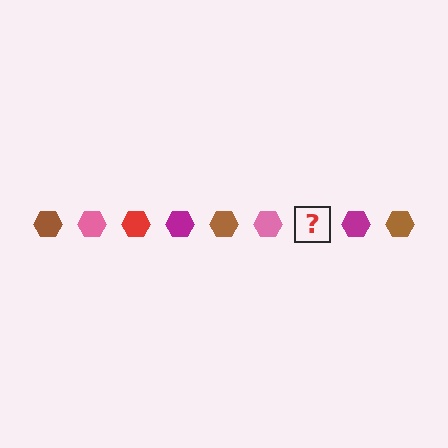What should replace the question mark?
The question mark should be replaced with a red hexagon.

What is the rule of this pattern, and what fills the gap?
The rule is that the pattern cycles through brown, pink, red, magenta hexagons. The gap should be filled with a red hexagon.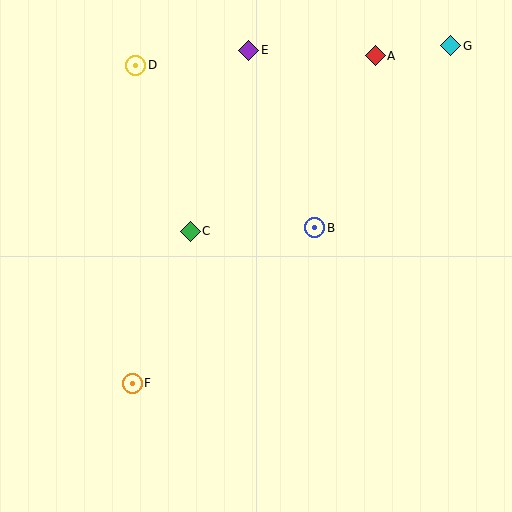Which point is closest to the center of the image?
Point B at (315, 228) is closest to the center.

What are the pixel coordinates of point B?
Point B is at (315, 228).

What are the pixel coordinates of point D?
Point D is at (136, 65).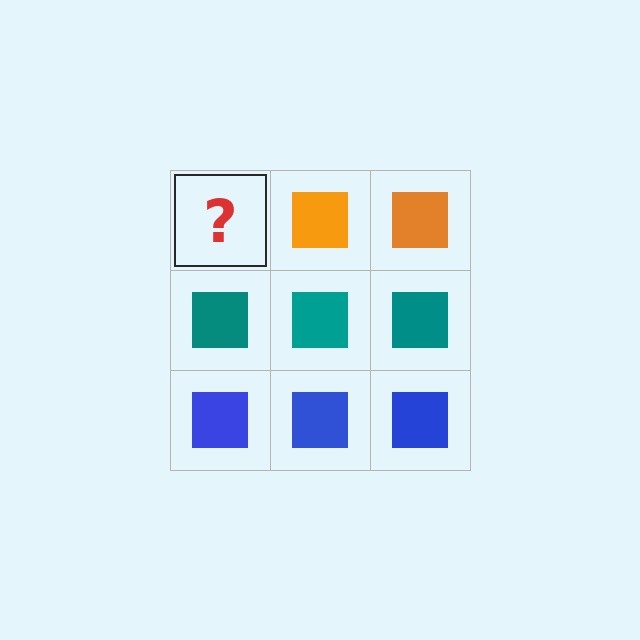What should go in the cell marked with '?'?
The missing cell should contain an orange square.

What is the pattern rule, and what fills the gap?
The rule is that each row has a consistent color. The gap should be filled with an orange square.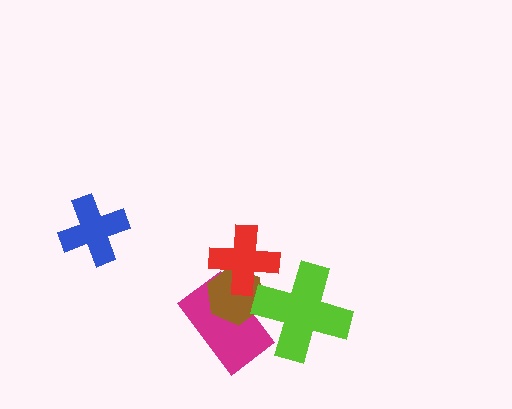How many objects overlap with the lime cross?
2 objects overlap with the lime cross.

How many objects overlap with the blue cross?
0 objects overlap with the blue cross.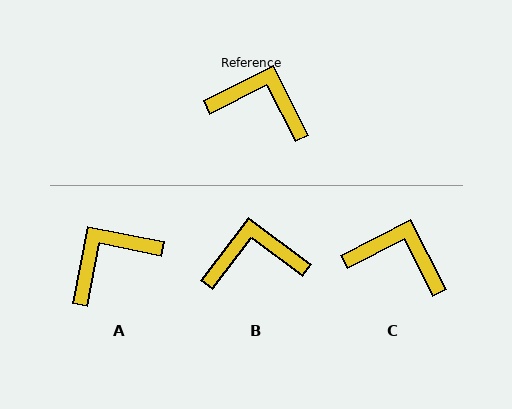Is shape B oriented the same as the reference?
No, it is off by about 26 degrees.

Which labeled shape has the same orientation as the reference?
C.